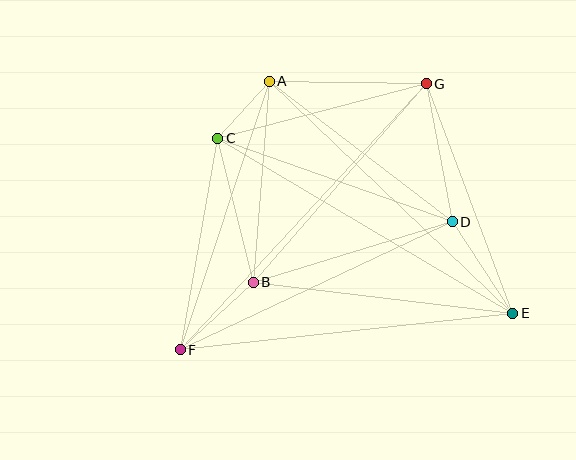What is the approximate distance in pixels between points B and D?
The distance between B and D is approximately 208 pixels.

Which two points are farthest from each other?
Points F and G are farthest from each other.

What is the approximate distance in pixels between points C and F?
The distance between C and F is approximately 215 pixels.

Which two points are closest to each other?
Points A and C are closest to each other.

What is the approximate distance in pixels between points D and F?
The distance between D and F is approximately 301 pixels.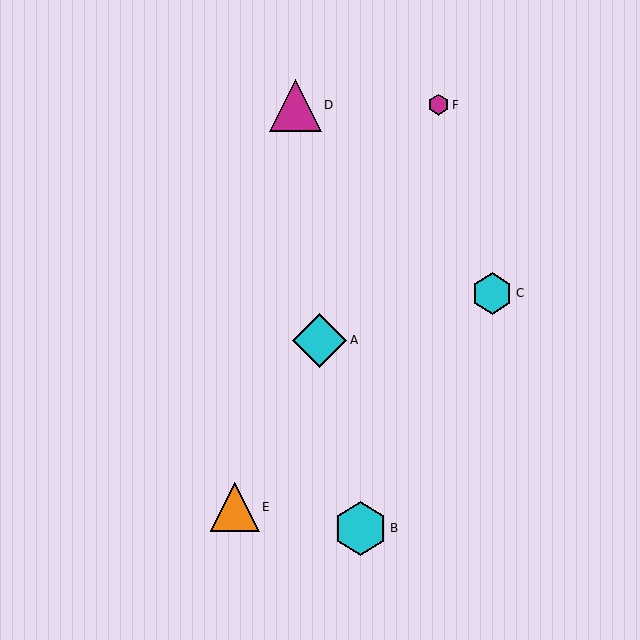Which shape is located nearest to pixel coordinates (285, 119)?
The magenta triangle (labeled D) at (295, 105) is nearest to that location.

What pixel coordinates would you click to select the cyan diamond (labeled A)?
Click at (320, 340) to select the cyan diamond A.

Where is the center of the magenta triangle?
The center of the magenta triangle is at (295, 105).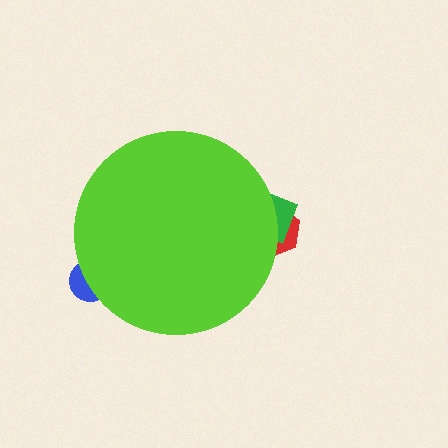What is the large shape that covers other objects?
A lime circle.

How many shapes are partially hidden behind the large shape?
3 shapes are partially hidden.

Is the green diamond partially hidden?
Yes, the green diamond is partially hidden behind the lime circle.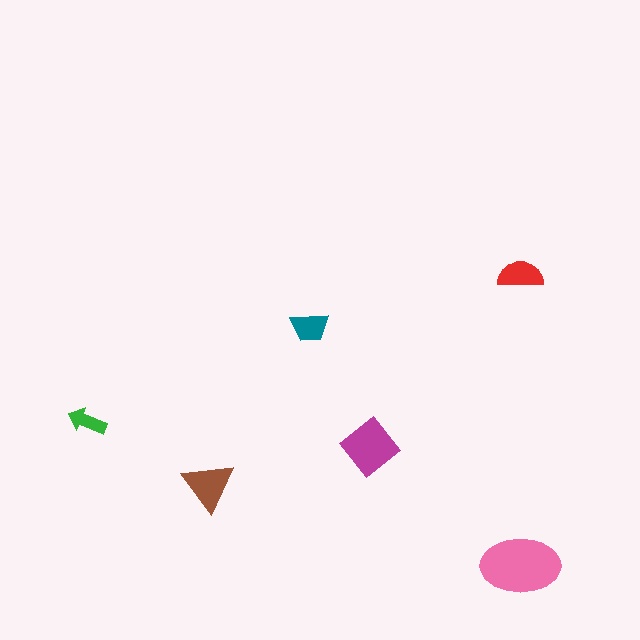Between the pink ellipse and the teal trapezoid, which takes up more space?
The pink ellipse.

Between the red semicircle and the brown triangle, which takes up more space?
The brown triangle.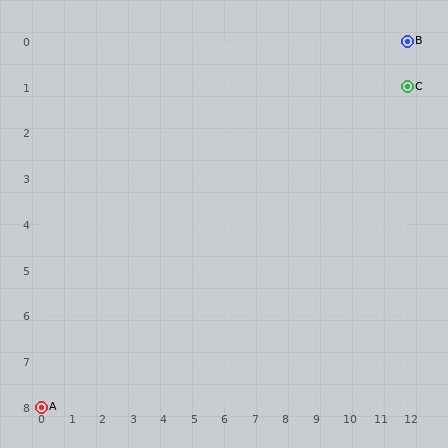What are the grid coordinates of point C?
Point C is at grid coordinates (12, 1).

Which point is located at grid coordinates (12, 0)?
Point B is at (12, 0).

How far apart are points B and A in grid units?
Points B and A are 12 columns and 8 rows apart (about 14.4 grid units diagonally).